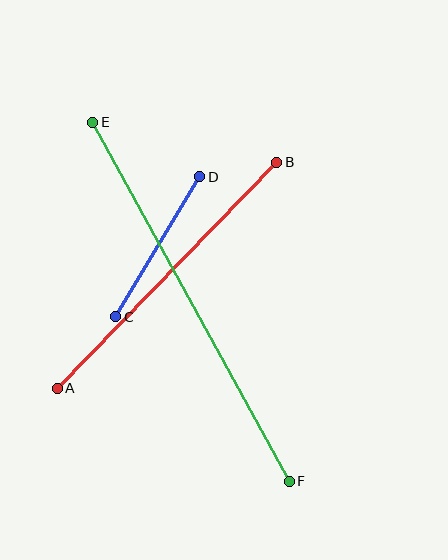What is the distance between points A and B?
The distance is approximately 315 pixels.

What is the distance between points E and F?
The distance is approximately 410 pixels.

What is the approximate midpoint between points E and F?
The midpoint is at approximately (191, 302) pixels.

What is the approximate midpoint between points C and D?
The midpoint is at approximately (158, 247) pixels.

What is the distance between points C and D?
The distance is approximately 163 pixels.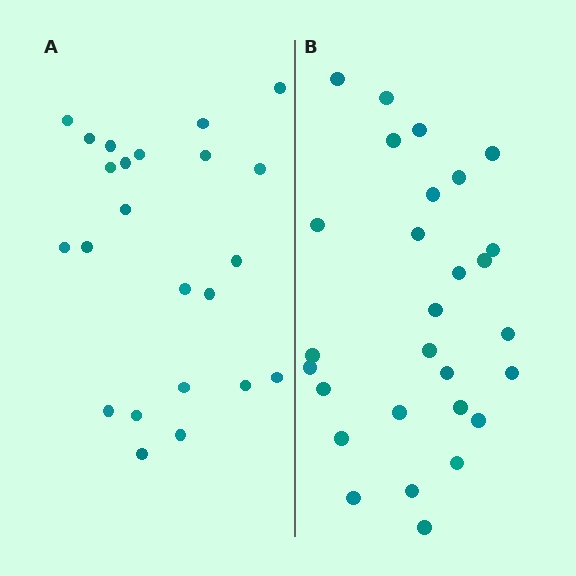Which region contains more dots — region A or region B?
Region B (the right region) has more dots.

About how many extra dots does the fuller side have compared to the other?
Region B has about 5 more dots than region A.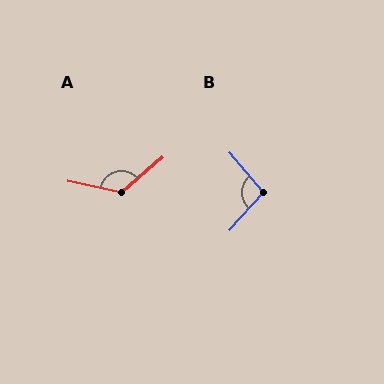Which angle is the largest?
A, at approximately 128 degrees.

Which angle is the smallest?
B, at approximately 98 degrees.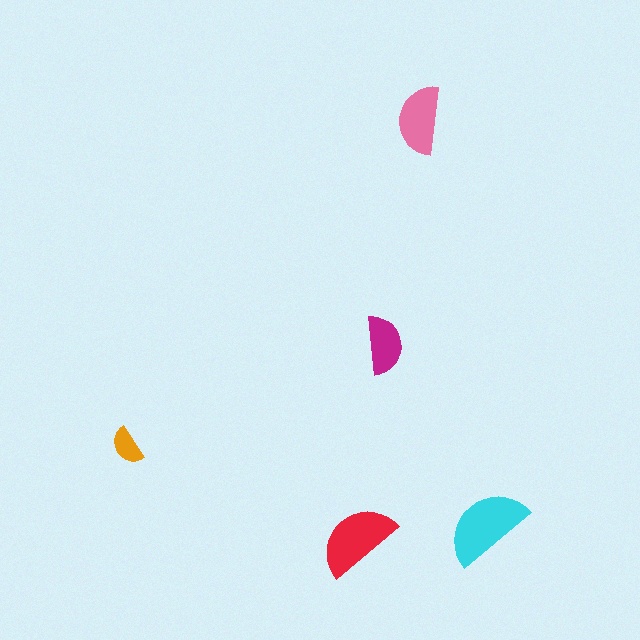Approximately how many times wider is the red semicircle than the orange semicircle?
About 2 times wider.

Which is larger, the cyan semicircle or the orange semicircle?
The cyan one.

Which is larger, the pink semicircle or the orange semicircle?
The pink one.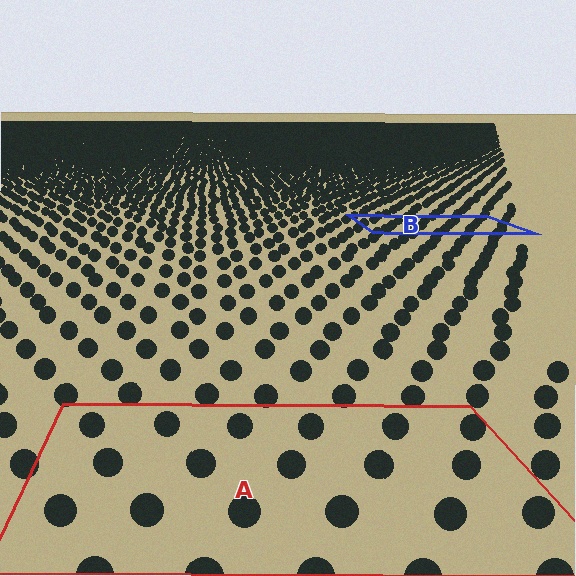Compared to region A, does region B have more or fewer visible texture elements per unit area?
Region B has more texture elements per unit area — they are packed more densely because it is farther away.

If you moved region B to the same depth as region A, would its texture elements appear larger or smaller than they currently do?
They would appear larger. At a closer depth, the same texture elements are projected at a bigger on-screen size.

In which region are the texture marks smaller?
The texture marks are smaller in region B, because it is farther away.